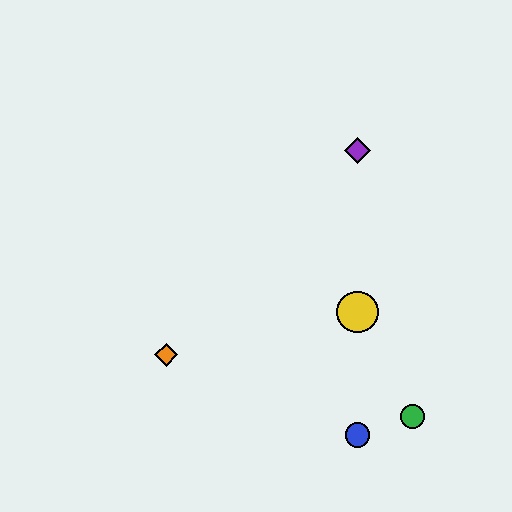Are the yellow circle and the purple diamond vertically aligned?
Yes, both are at x≈357.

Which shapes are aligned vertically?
The red circle, the blue circle, the yellow circle, the purple diamond are aligned vertically.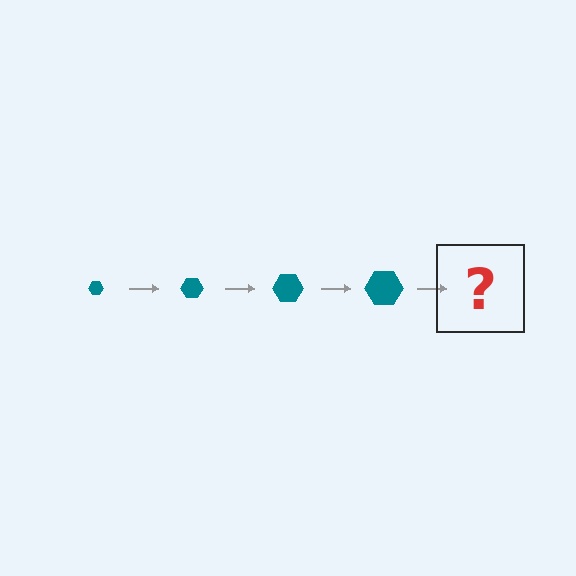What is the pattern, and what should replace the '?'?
The pattern is that the hexagon gets progressively larger each step. The '?' should be a teal hexagon, larger than the previous one.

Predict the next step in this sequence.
The next step is a teal hexagon, larger than the previous one.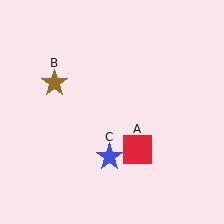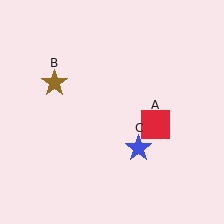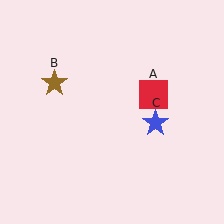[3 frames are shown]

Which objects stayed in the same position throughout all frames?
Brown star (object B) remained stationary.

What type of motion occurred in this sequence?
The red square (object A), blue star (object C) rotated counterclockwise around the center of the scene.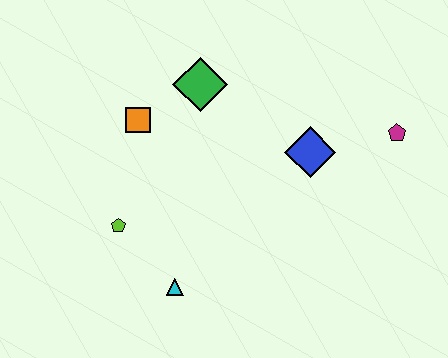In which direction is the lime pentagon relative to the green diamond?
The lime pentagon is below the green diamond.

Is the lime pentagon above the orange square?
No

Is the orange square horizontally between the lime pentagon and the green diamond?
Yes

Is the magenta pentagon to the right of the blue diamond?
Yes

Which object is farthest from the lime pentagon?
The magenta pentagon is farthest from the lime pentagon.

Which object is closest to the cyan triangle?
The lime pentagon is closest to the cyan triangle.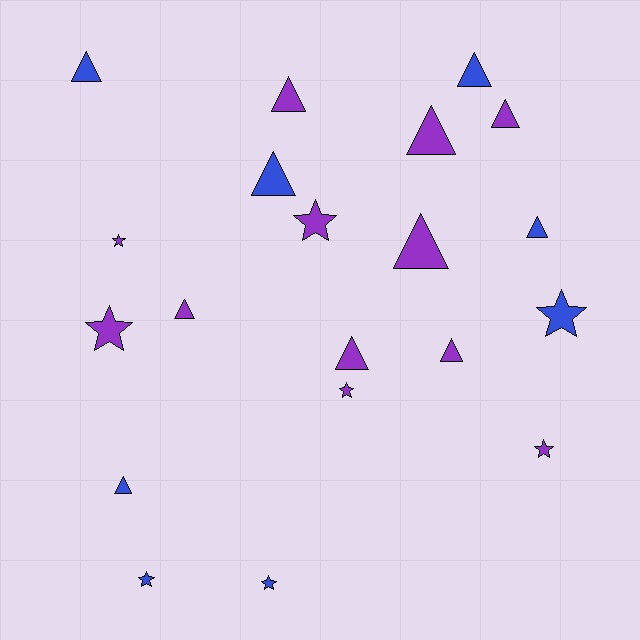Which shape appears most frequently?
Triangle, with 12 objects.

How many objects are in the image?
There are 20 objects.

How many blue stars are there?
There are 3 blue stars.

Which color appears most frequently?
Purple, with 12 objects.